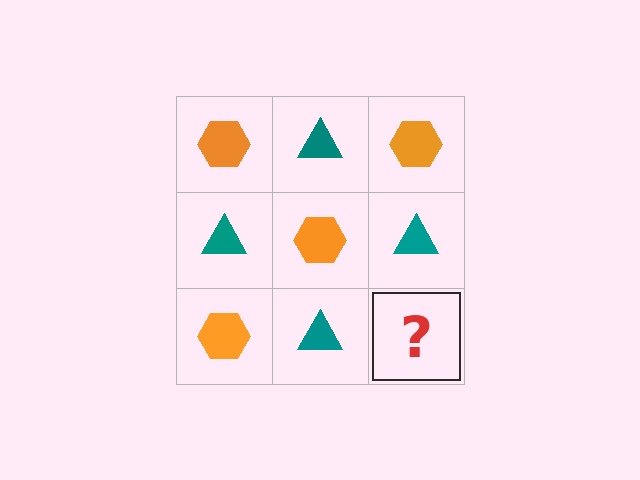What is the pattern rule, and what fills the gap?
The rule is that it alternates orange hexagon and teal triangle in a checkerboard pattern. The gap should be filled with an orange hexagon.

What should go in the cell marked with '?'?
The missing cell should contain an orange hexagon.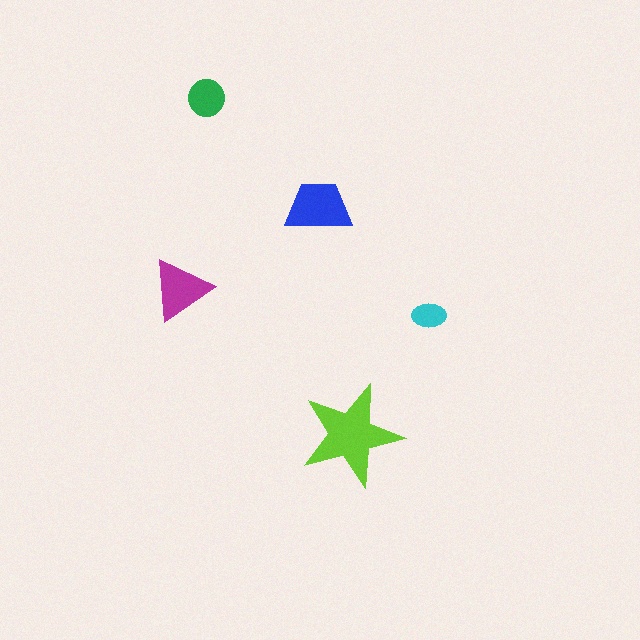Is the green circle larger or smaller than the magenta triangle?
Smaller.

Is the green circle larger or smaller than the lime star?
Smaller.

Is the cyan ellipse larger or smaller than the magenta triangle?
Smaller.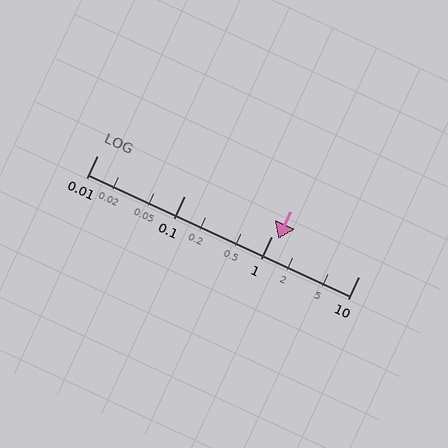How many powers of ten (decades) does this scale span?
The scale spans 3 decades, from 0.01 to 10.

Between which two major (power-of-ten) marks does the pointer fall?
The pointer is between 1 and 10.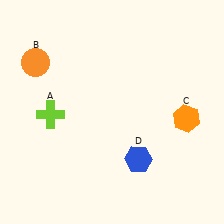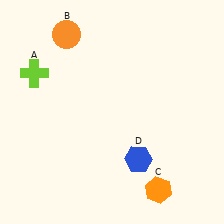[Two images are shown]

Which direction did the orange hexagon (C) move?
The orange hexagon (C) moved down.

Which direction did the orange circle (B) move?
The orange circle (B) moved right.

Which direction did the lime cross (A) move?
The lime cross (A) moved up.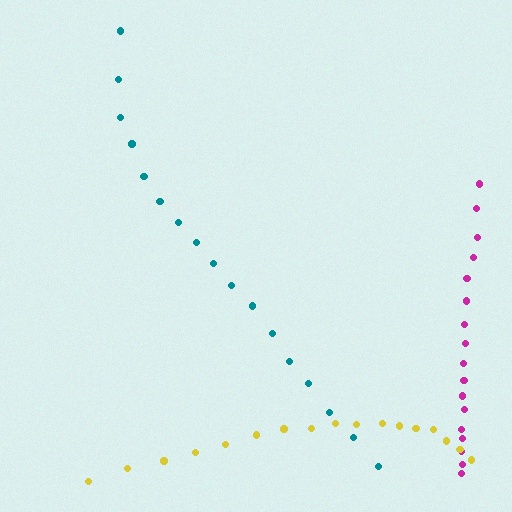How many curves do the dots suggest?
There are 3 distinct paths.